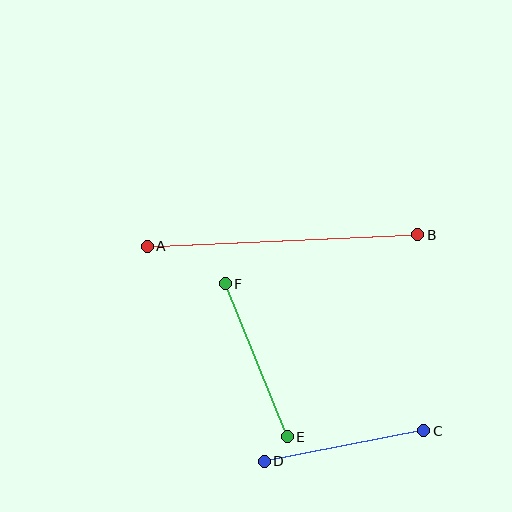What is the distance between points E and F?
The distance is approximately 165 pixels.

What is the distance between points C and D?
The distance is approximately 163 pixels.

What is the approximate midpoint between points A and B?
The midpoint is at approximately (282, 241) pixels.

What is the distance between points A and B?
The distance is approximately 271 pixels.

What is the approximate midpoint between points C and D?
The midpoint is at approximately (344, 446) pixels.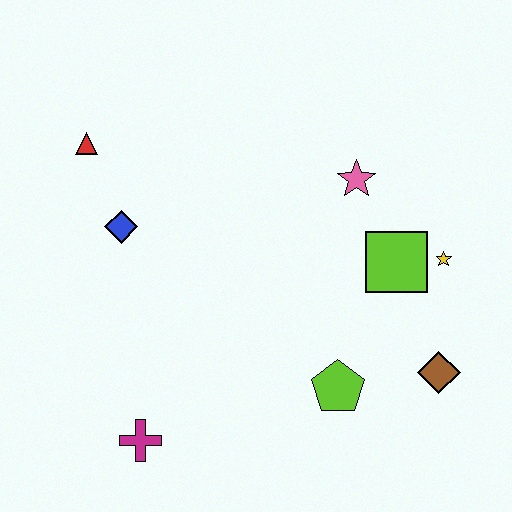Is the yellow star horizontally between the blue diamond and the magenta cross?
No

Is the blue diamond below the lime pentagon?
No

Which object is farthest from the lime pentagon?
The red triangle is farthest from the lime pentagon.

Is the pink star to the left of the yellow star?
Yes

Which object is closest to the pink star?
The lime square is closest to the pink star.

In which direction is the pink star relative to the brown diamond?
The pink star is above the brown diamond.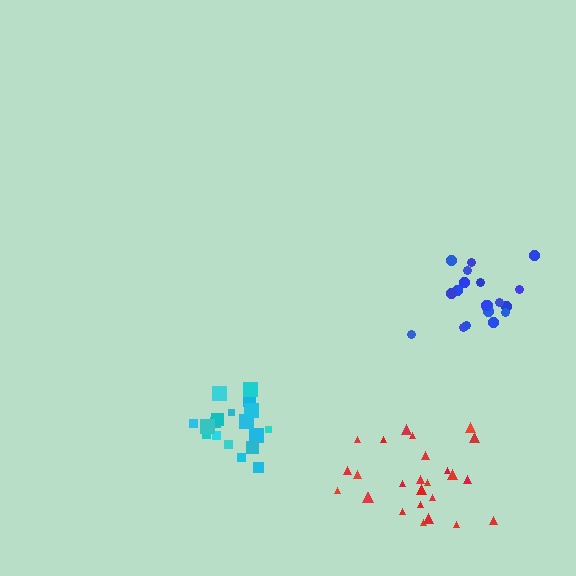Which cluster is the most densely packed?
Blue.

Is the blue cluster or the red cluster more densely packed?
Blue.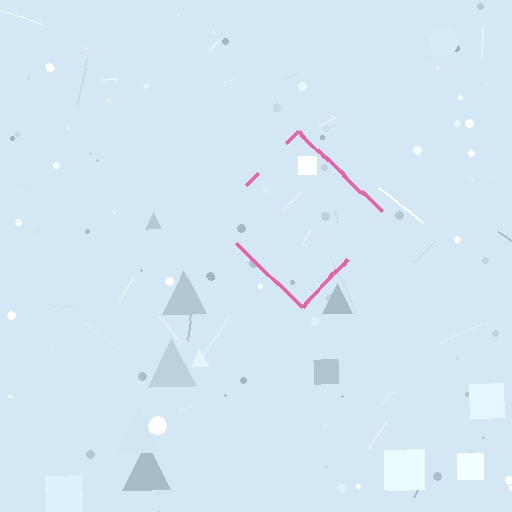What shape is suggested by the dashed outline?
The dashed outline suggests a diamond.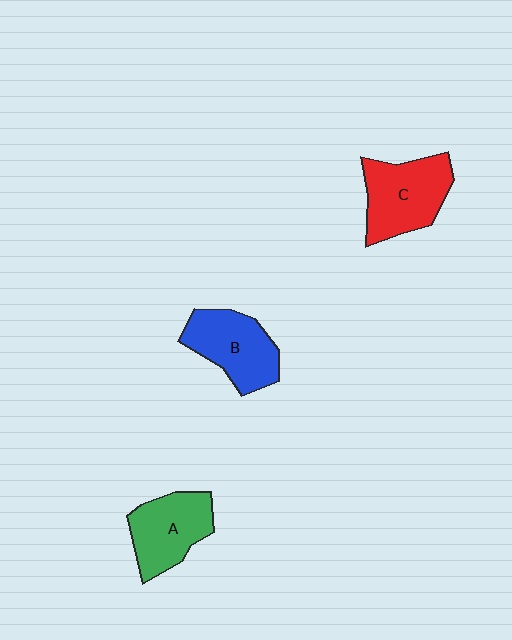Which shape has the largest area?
Shape C (red).